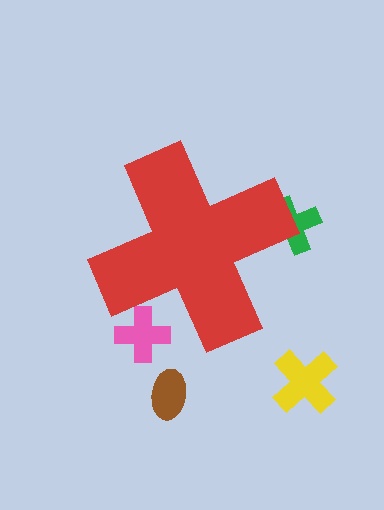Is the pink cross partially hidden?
Yes, the pink cross is partially hidden behind the red cross.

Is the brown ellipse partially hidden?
No, the brown ellipse is fully visible.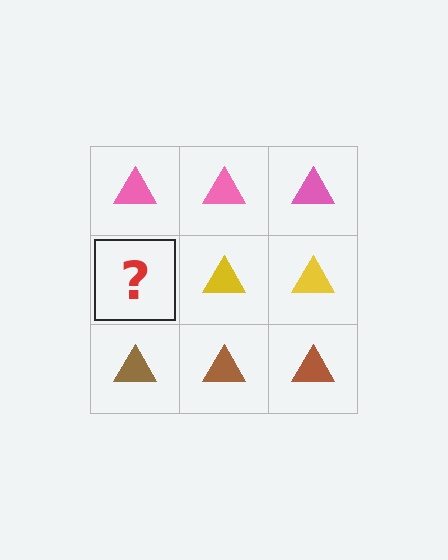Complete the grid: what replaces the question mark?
The question mark should be replaced with a yellow triangle.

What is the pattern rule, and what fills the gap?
The rule is that each row has a consistent color. The gap should be filled with a yellow triangle.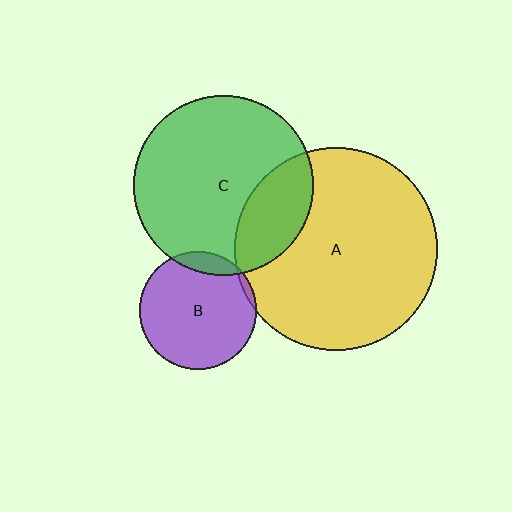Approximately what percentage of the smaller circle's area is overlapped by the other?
Approximately 5%.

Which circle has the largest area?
Circle A (yellow).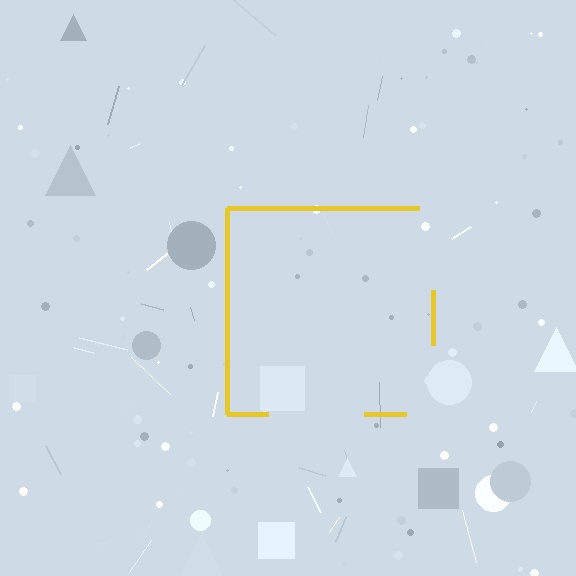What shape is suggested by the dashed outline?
The dashed outline suggests a square.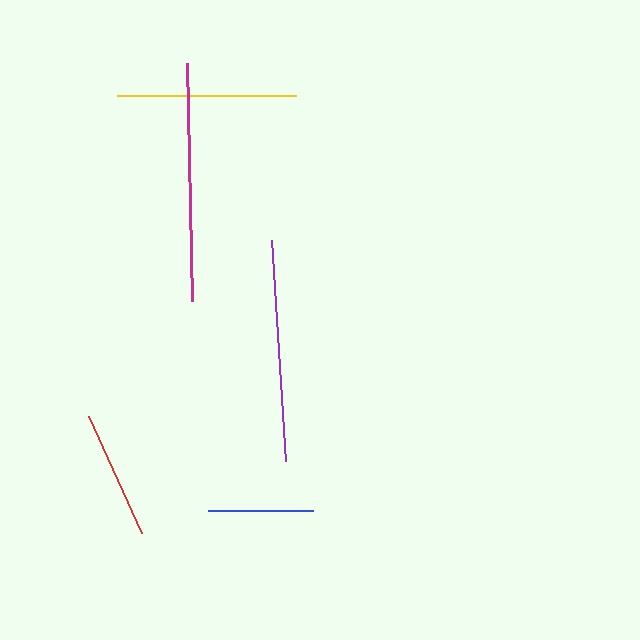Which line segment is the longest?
The magenta line is the longest at approximately 238 pixels.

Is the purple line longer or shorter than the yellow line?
The purple line is longer than the yellow line.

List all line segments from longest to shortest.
From longest to shortest: magenta, purple, yellow, red, blue.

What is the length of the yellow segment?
The yellow segment is approximately 179 pixels long.